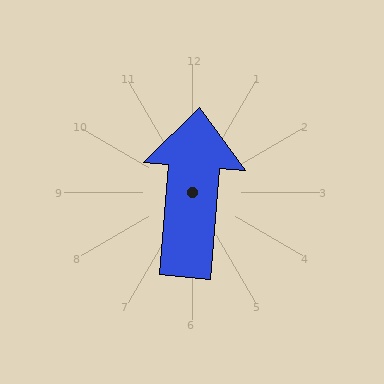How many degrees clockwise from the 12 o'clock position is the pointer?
Approximately 5 degrees.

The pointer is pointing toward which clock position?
Roughly 12 o'clock.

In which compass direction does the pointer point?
North.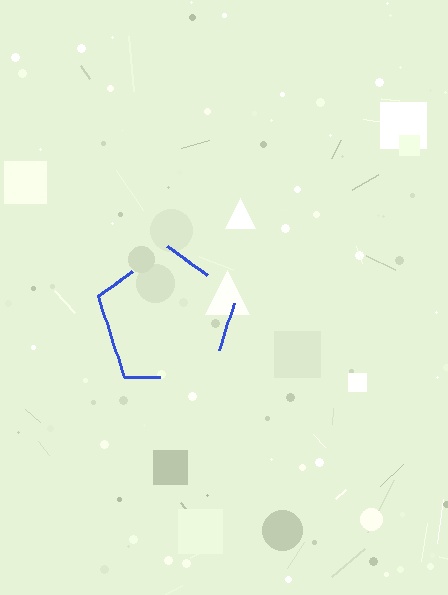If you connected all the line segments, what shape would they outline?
They would outline a pentagon.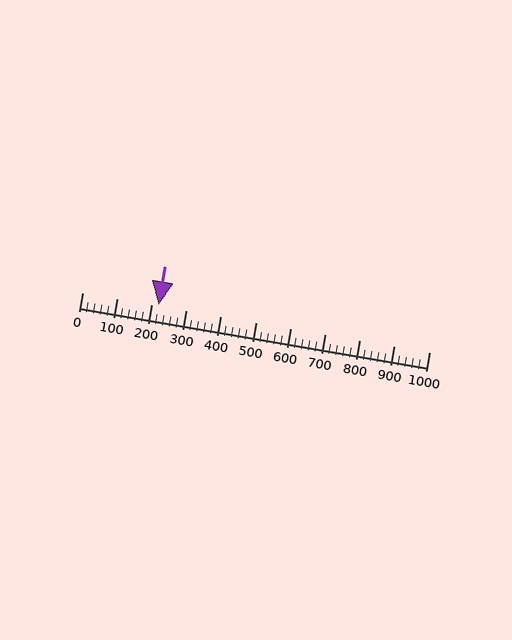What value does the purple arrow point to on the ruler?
The purple arrow points to approximately 221.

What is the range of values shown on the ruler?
The ruler shows values from 0 to 1000.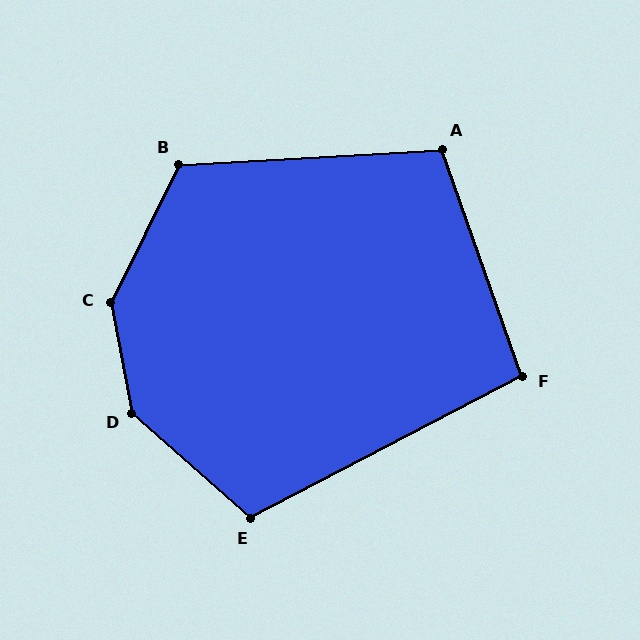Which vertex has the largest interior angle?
C, at approximately 143 degrees.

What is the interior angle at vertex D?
Approximately 142 degrees (obtuse).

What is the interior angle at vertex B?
Approximately 119 degrees (obtuse).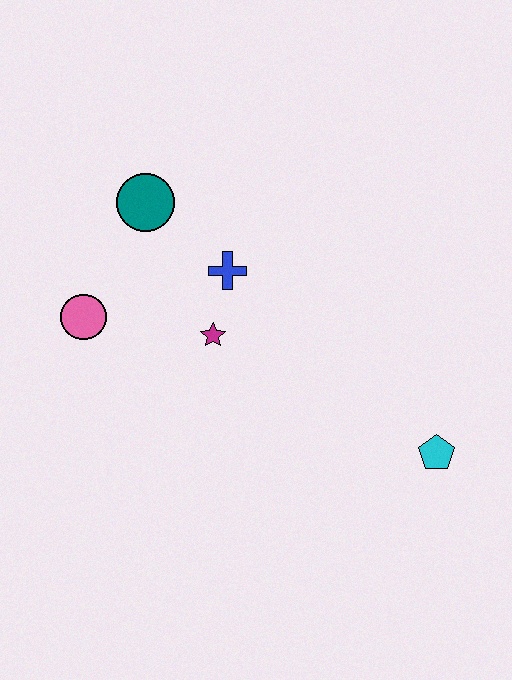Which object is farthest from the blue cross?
The cyan pentagon is farthest from the blue cross.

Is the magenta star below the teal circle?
Yes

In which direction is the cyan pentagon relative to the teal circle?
The cyan pentagon is to the right of the teal circle.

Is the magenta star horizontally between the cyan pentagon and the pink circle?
Yes